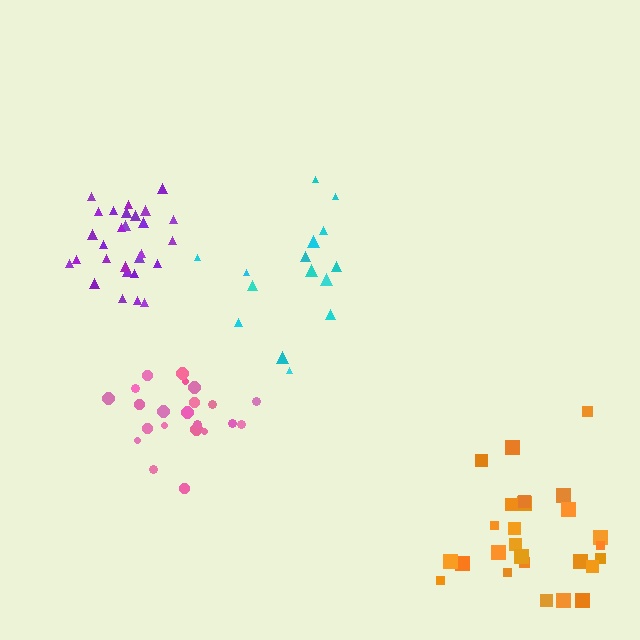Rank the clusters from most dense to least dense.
purple, pink, orange, cyan.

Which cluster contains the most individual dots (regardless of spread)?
Purple (28).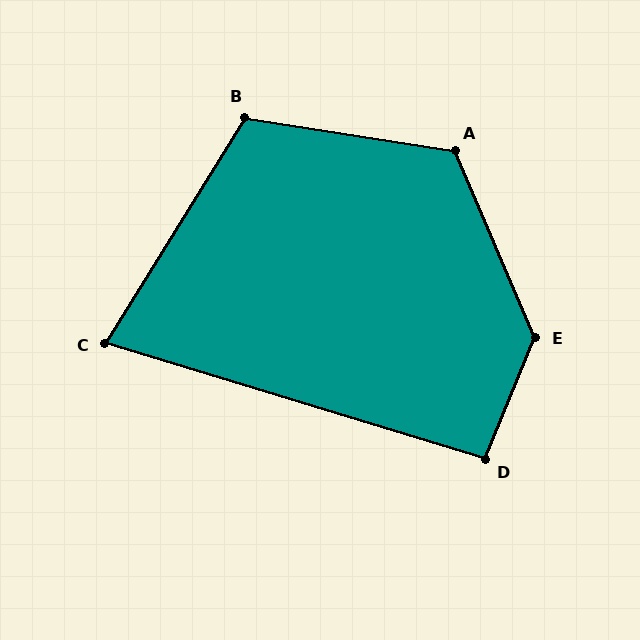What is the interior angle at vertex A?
Approximately 122 degrees (obtuse).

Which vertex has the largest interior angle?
E, at approximately 134 degrees.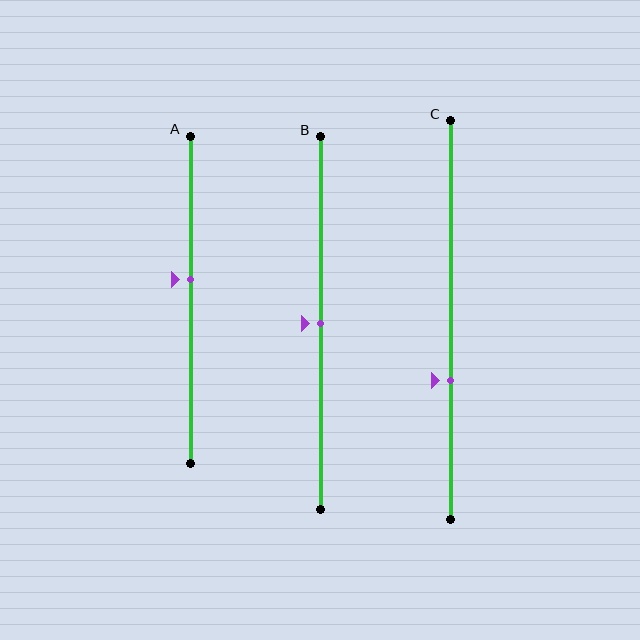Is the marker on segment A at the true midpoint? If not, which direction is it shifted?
No, the marker on segment A is shifted upward by about 6% of the segment length.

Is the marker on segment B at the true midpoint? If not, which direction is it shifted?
Yes, the marker on segment B is at the true midpoint.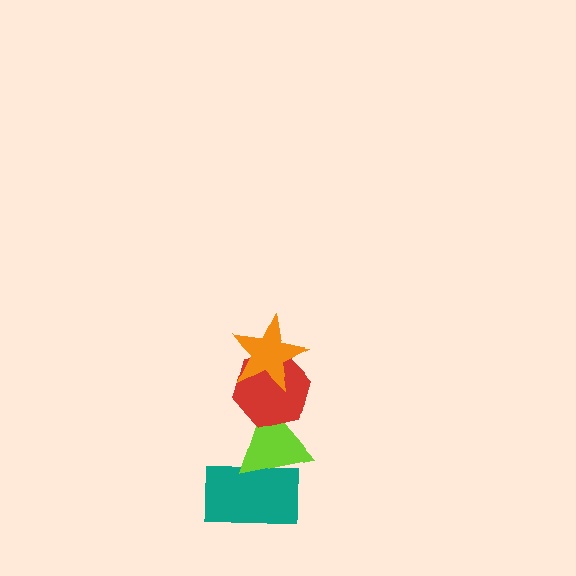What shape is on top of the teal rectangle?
The lime triangle is on top of the teal rectangle.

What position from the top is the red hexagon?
The red hexagon is 2nd from the top.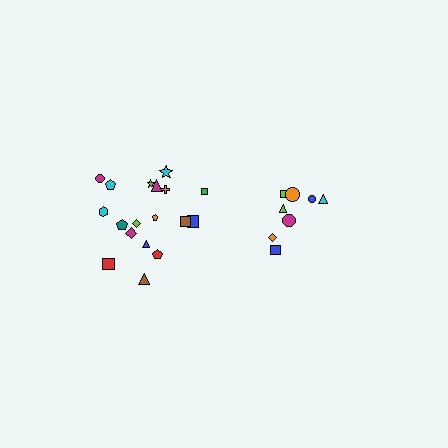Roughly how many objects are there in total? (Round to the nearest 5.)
Roughly 25 objects in total.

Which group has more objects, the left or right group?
The left group.